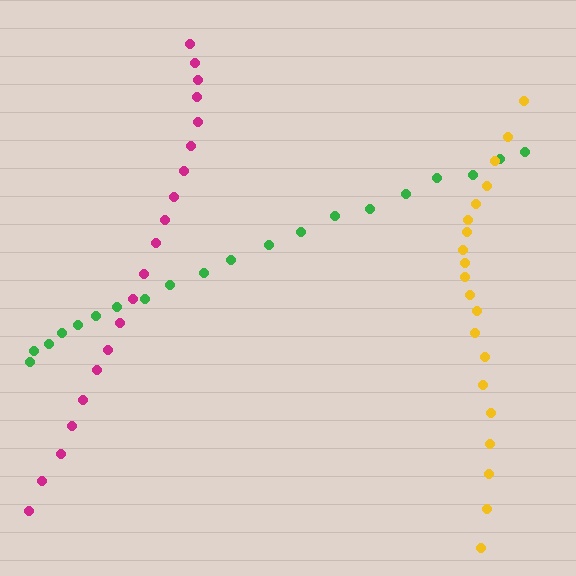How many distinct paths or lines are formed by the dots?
There are 3 distinct paths.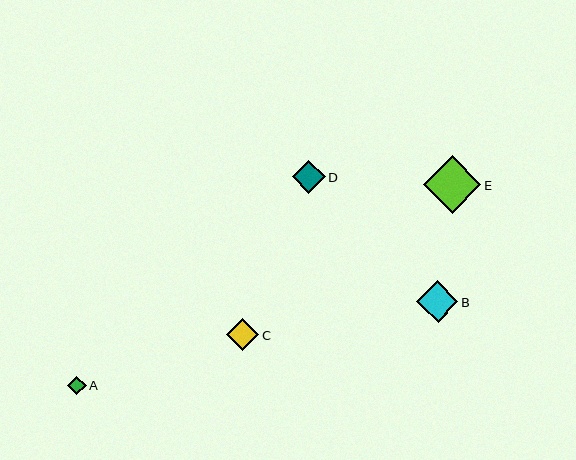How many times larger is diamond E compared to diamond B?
Diamond E is approximately 1.4 times the size of diamond B.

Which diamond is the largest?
Diamond E is the largest with a size of approximately 57 pixels.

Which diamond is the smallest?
Diamond A is the smallest with a size of approximately 19 pixels.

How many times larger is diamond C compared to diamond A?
Diamond C is approximately 1.7 times the size of diamond A.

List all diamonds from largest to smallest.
From largest to smallest: E, B, C, D, A.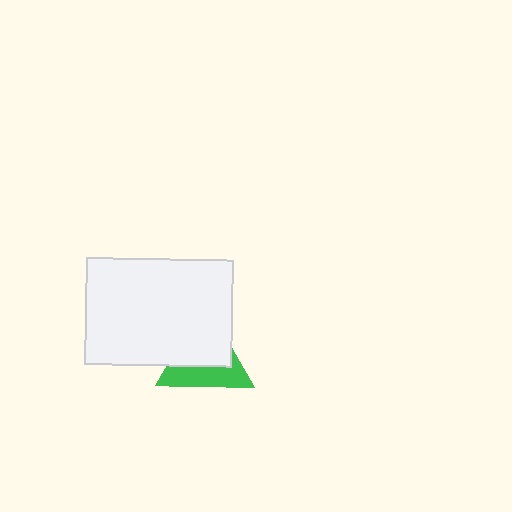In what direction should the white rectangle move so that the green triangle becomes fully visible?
The white rectangle should move toward the upper-left. That is the shortest direction to clear the overlap and leave the green triangle fully visible.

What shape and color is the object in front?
The object in front is a white rectangle.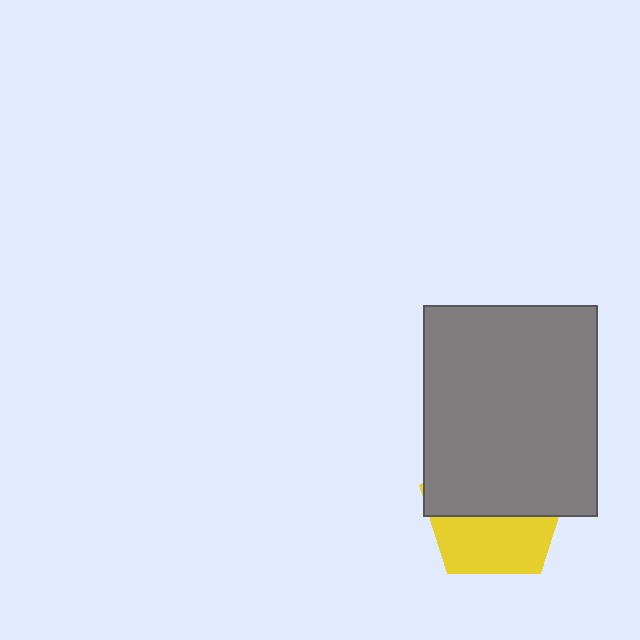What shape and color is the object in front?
The object in front is a gray rectangle.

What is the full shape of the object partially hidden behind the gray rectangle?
The partially hidden object is a yellow pentagon.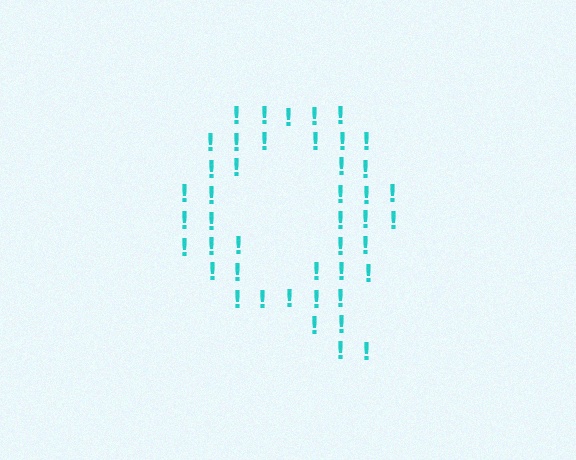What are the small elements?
The small elements are exclamation marks.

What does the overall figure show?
The overall figure shows the letter Q.